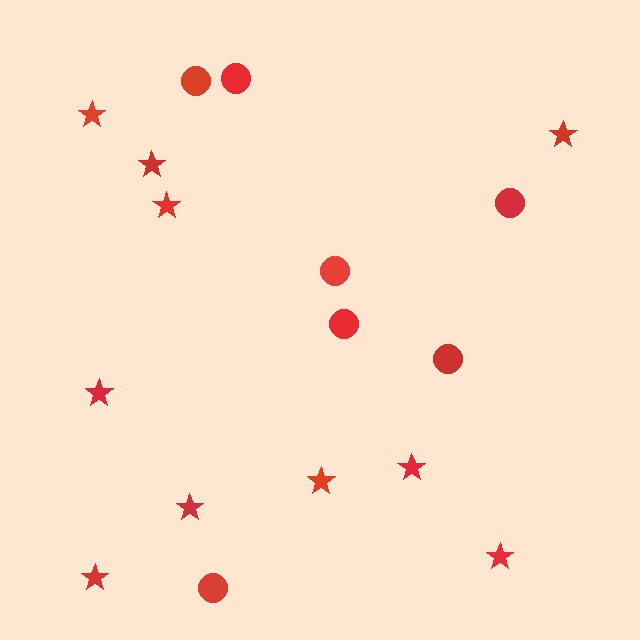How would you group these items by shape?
There are 2 groups: one group of circles (7) and one group of stars (10).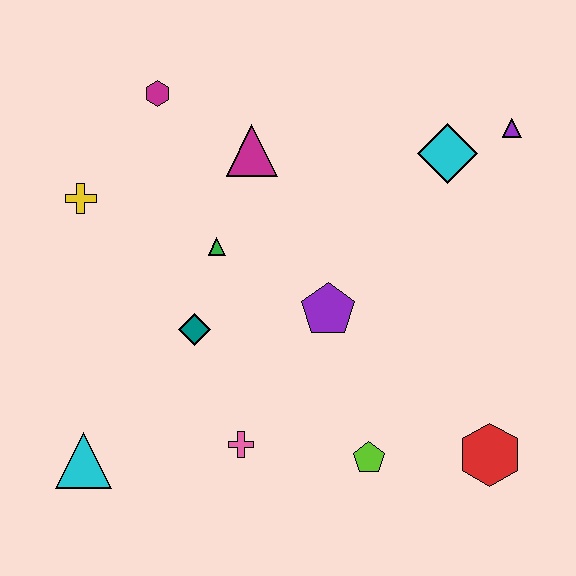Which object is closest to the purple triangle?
The cyan diamond is closest to the purple triangle.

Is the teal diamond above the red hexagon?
Yes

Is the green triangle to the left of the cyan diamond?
Yes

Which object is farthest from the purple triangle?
The cyan triangle is farthest from the purple triangle.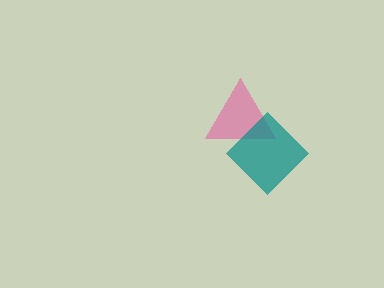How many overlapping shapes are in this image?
There are 2 overlapping shapes in the image.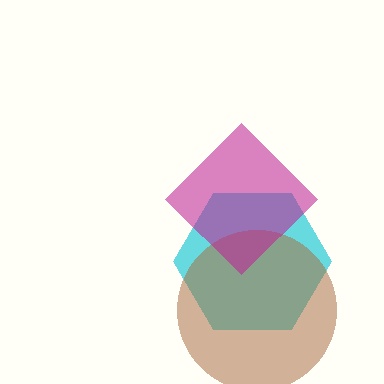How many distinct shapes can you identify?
There are 3 distinct shapes: a cyan hexagon, a brown circle, a magenta diamond.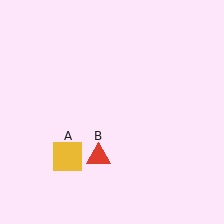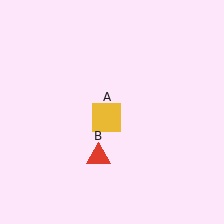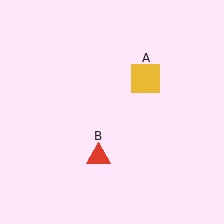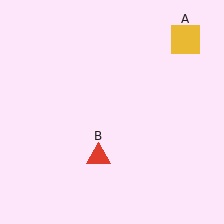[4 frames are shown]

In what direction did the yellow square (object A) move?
The yellow square (object A) moved up and to the right.